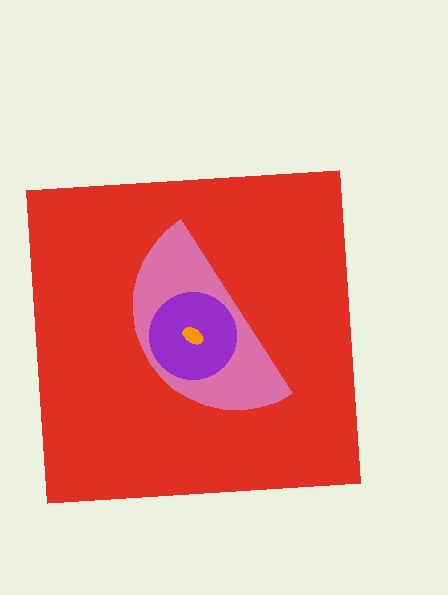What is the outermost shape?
The red square.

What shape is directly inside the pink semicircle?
The purple circle.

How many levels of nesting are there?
4.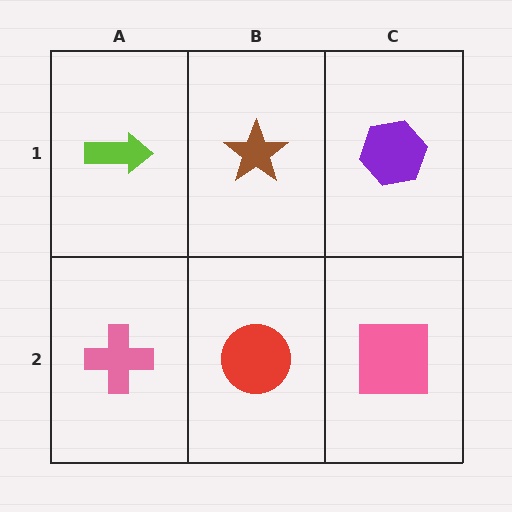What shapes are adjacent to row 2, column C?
A purple hexagon (row 1, column C), a red circle (row 2, column B).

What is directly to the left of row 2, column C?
A red circle.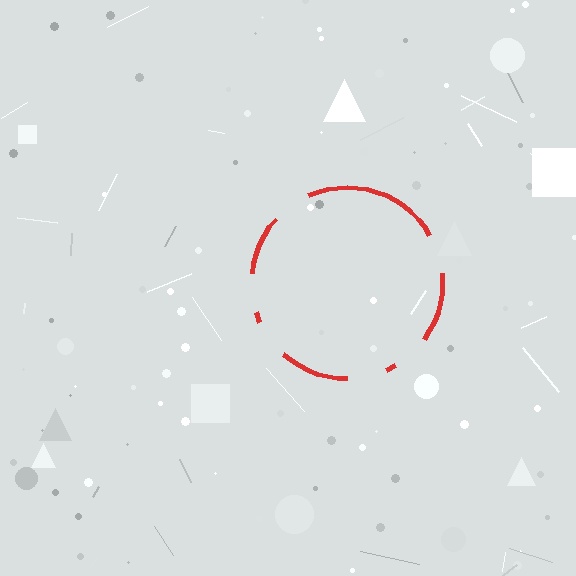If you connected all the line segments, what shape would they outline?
They would outline a circle.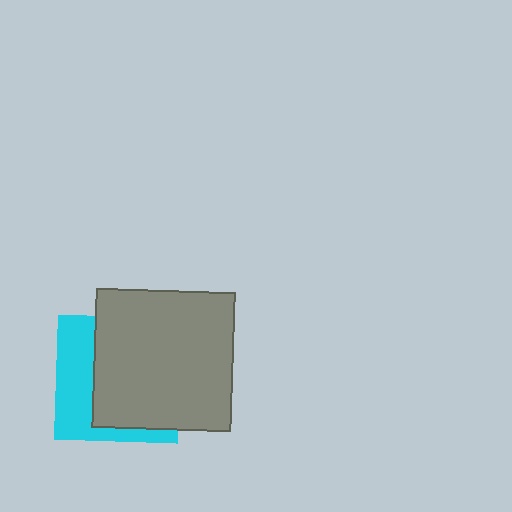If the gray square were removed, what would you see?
You would see the complete cyan square.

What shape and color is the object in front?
The object in front is a gray square.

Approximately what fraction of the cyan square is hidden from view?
Roughly 63% of the cyan square is hidden behind the gray square.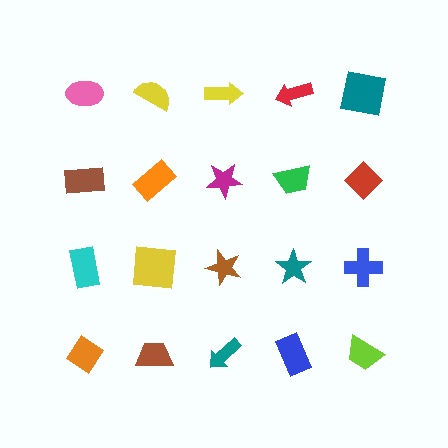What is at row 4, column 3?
A teal arrow.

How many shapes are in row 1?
5 shapes.